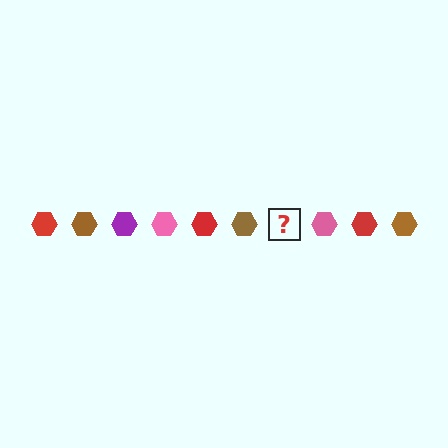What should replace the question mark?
The question mark should be replaced with a purple hexagon.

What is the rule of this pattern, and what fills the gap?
The rule is that the pattern cycles through red, brown, purple, pink hexagons. The gap should be filled with a purple hexagon.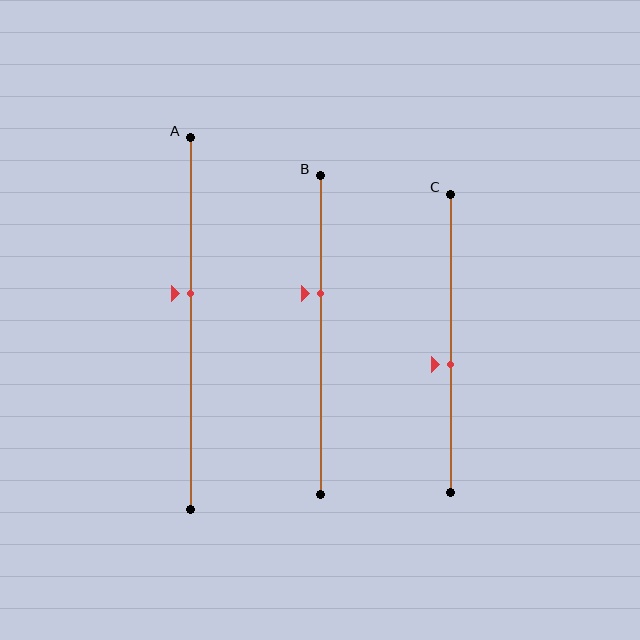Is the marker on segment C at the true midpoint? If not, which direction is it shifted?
No, the marker on segment C is shifted downward by about 7% of the segment length.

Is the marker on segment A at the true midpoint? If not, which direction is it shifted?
No, the marker on segment A is shifted upward by about 8% of the segment length.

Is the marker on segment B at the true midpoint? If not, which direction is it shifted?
No, the marker on segment B is shifted upward by about 13% of the segment length.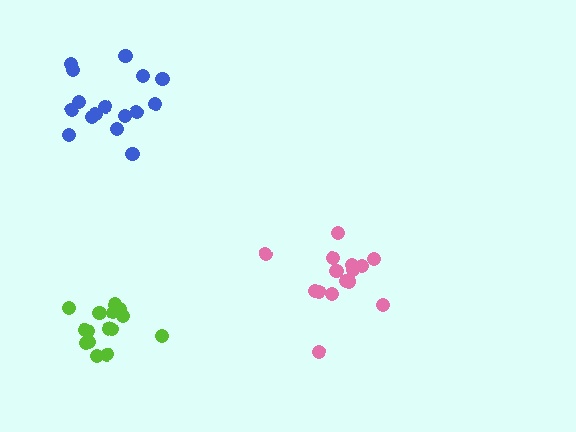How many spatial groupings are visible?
There are 3 spatial groupings.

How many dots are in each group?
Group 1: 15 dots, Group 2: 15 dots, Group 3: 16 dots (46 total).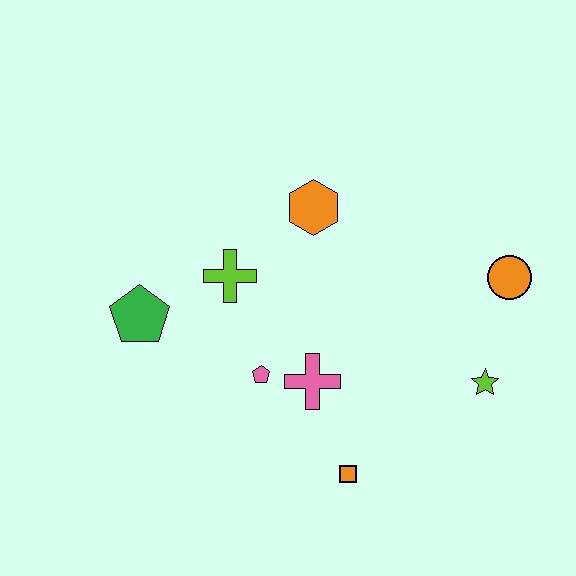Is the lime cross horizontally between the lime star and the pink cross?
No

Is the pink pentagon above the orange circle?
No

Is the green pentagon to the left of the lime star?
Yes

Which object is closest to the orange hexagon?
The lime cross is closest to the orange hexagon.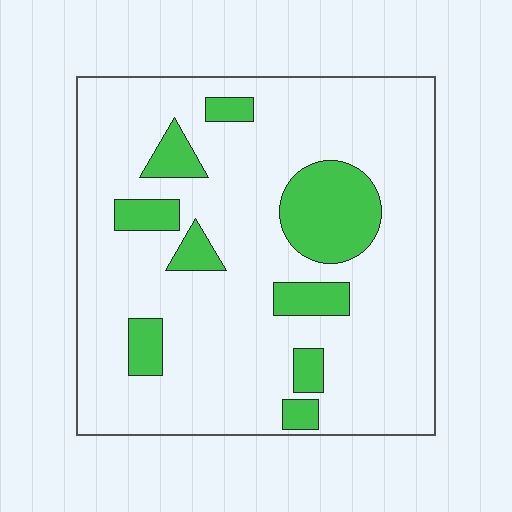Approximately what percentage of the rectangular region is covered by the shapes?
Approximately 20%.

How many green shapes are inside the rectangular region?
9.